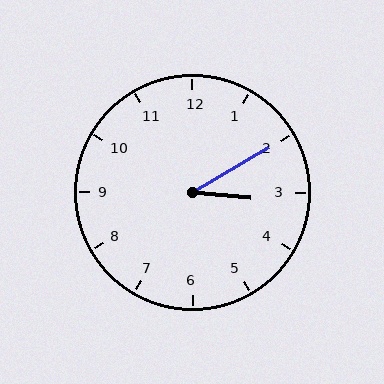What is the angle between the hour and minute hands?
Approximately 35 degrees.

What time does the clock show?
3:10.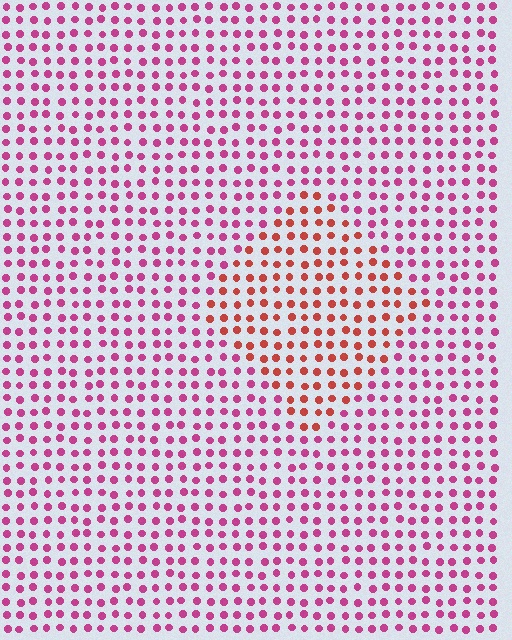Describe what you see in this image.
The image is filled with small magenta elements in a uniform arrangement. A diamond-shaped region is visible where the elements are tinted to a slightly different hue, forming a subtle color boundary.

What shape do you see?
I see a diamond.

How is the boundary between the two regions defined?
The boundary is defined purely by a slight shift in hue (about 38 degrees). Spacing, size, and orientation are identical on both sides.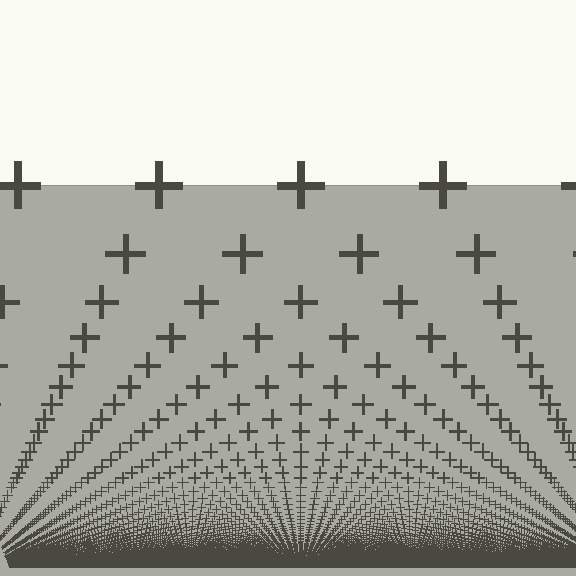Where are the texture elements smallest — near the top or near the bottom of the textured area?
Near the bottom.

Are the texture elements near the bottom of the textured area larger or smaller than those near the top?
Smaller. The gradient is inverted — elements near the bottom are smaller and denser.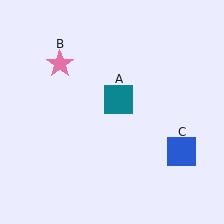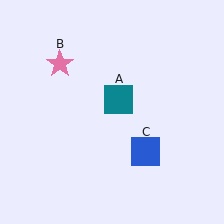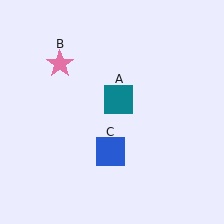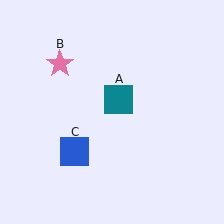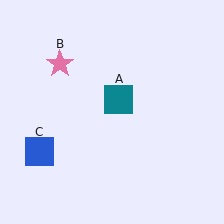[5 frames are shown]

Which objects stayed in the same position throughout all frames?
Teal square (object A) and pink star (object B) remained stationary.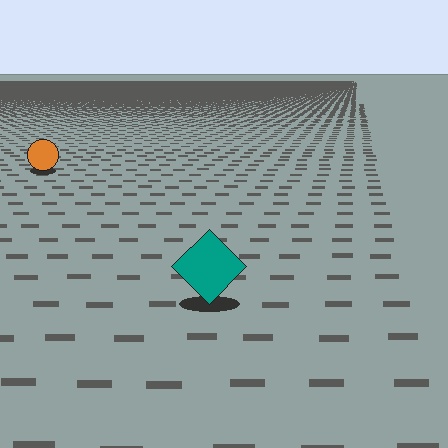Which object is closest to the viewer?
The teal diamond is closest. The texture marks near it are larger and more spread out.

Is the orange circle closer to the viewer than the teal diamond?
No. The teal diamond is closer — you can tell from the texture gradient: the ground texture is coarser near it.